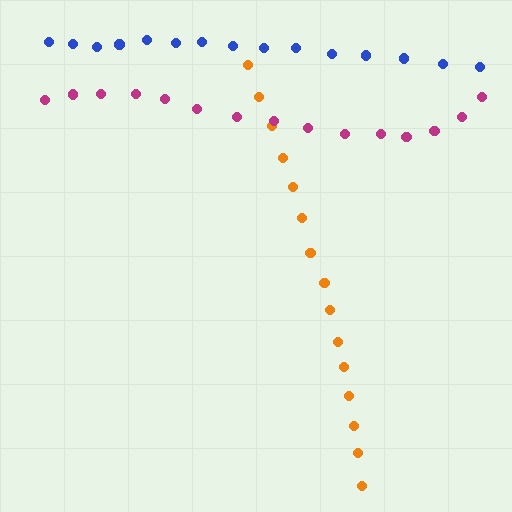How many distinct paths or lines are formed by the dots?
There are 3 distinct paths.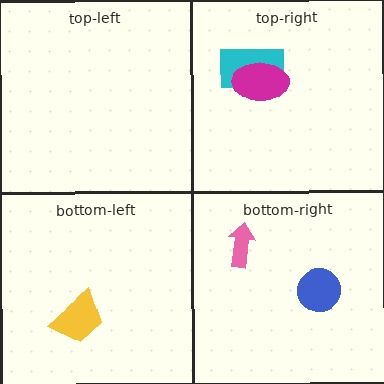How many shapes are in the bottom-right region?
2.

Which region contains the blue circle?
The bottom-right region.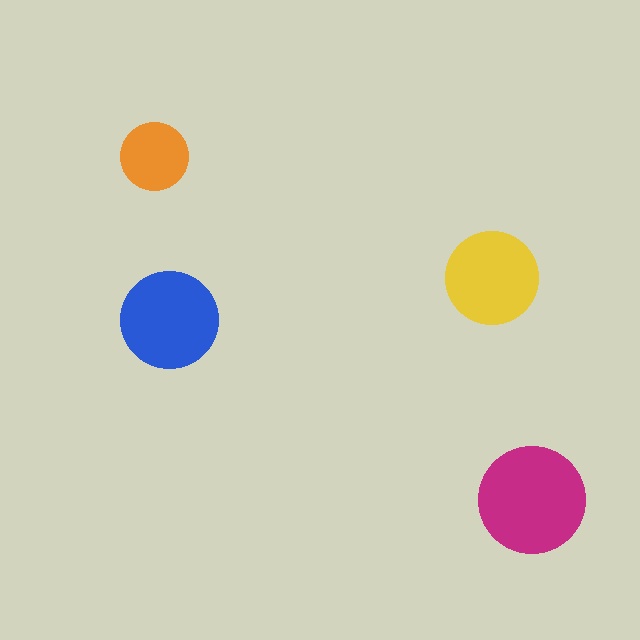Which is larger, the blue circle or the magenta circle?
The magenta one.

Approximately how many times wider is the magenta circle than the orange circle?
About 1.5 times wider.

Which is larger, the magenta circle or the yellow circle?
The magenta one.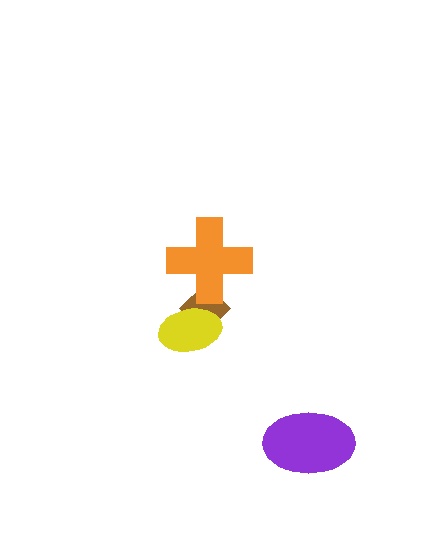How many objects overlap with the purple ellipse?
0 objects overlap with the purple ellipse.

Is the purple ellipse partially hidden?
No, no other shape covers it.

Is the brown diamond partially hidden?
Yes, it is partially covered by another shape.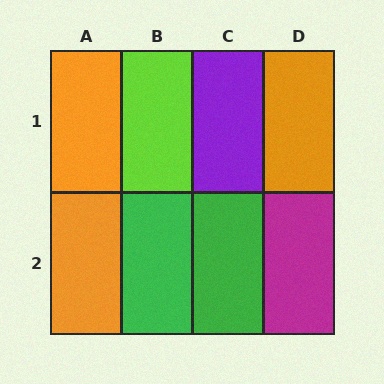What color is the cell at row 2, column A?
Orange.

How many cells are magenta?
1 cell is magenta.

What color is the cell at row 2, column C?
Green.